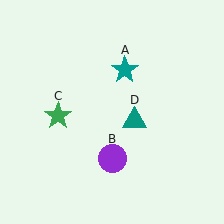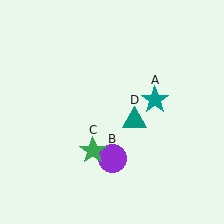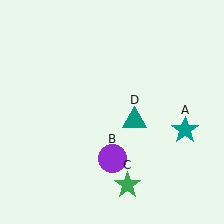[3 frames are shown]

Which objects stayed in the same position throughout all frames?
Purple circle (object B) and teal triangle (object D) remained stationary.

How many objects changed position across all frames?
2 objects changed position: teal star (object A), green star (object C).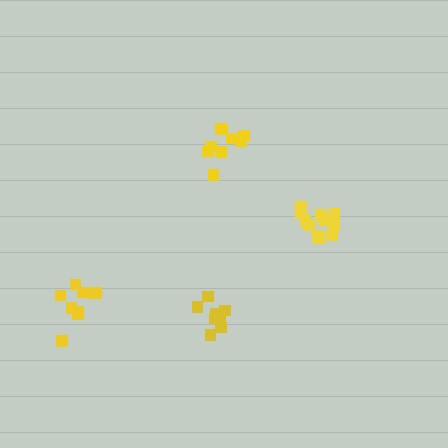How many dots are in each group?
Group 1: 8 dots, Group 2: 12 dots, Group 3: 9 dots, Group 4: 9 dots (38 total).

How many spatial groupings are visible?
There are 4 spatial groupings.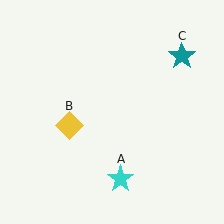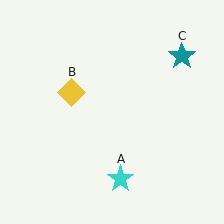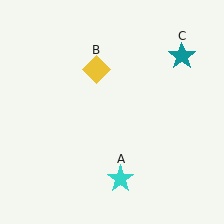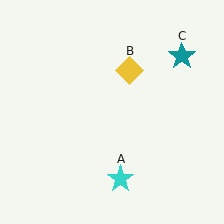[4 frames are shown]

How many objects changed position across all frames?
1 object changed position: yellow diamond (object B).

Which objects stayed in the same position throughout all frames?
Cyan star (object A) and teal star (object C) remained stationary.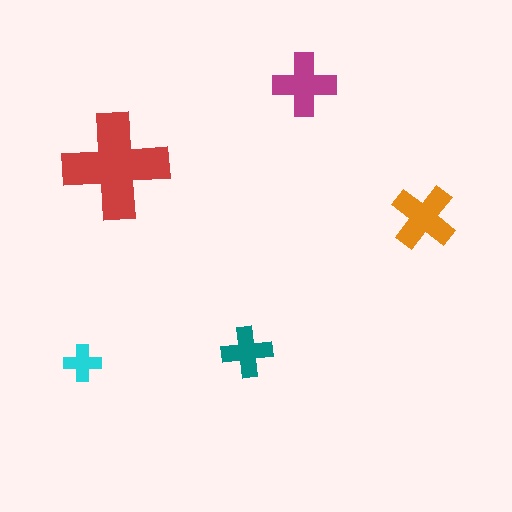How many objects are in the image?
There are 5 objects in the image.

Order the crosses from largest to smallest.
the red one, the orange one, the magenta one, the teal one, the cyan one.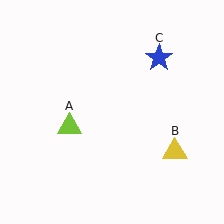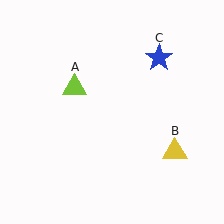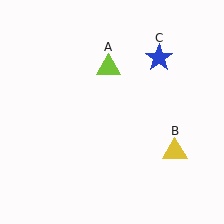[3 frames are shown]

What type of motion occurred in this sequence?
The lime triangle (object A) rotated clockwise around the center of the scene.